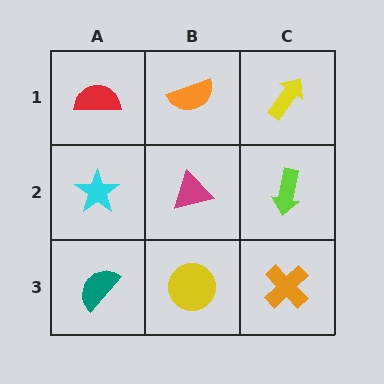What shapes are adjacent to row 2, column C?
A yellow arrow (row 1, column C), an orange cross (row 3, column C), a magenta triangle (row 2, column B).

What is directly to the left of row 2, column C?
A magenta triangle.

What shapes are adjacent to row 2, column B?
An orange semicircle (row 1, column B), a yellow circle (row 3, column B), a cyan star (row 2, column A), a lime arrow (row 2, column C).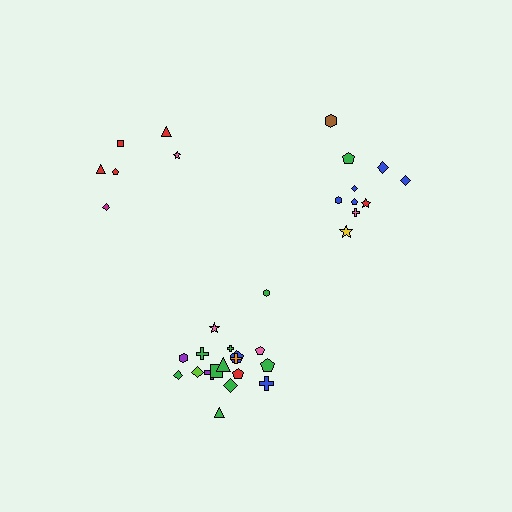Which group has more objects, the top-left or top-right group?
The top-right group.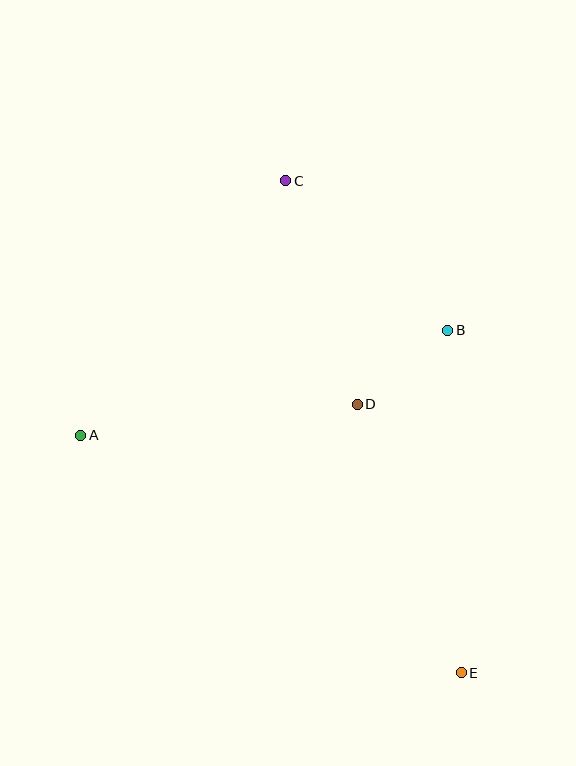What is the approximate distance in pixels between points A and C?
The distance between A and C is approximately 327 pixels.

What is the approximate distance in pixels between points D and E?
The distance between D and E is approximately 288 pixels.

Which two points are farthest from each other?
Points C and E are farthest from each other.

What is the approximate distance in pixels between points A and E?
The distance between A and E is approximately 448 pixels.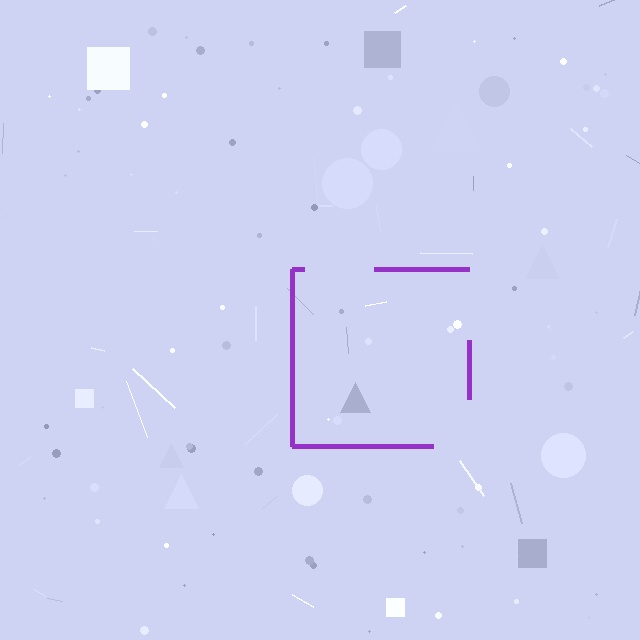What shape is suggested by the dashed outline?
The dashed outline suggests a square.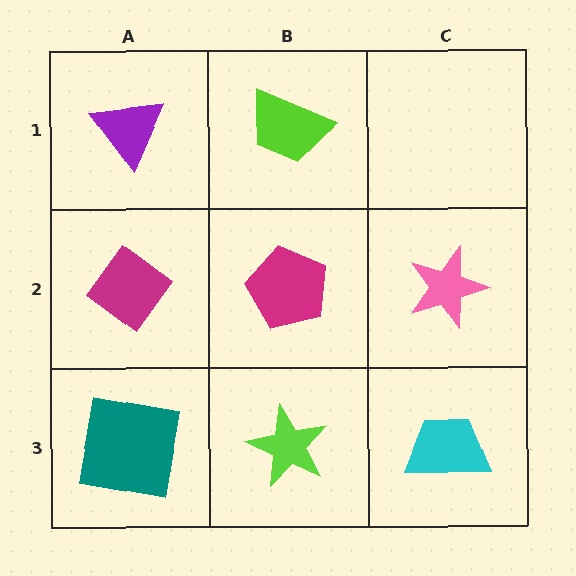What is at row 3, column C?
A cyan trapezoid.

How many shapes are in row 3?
3 shapes.